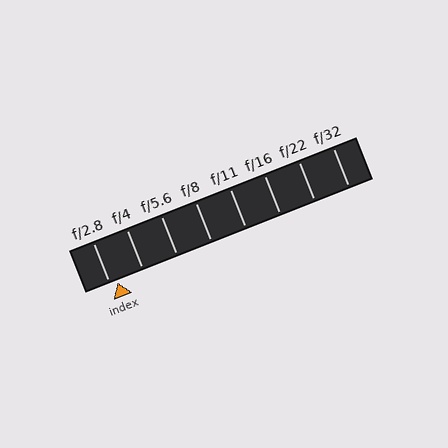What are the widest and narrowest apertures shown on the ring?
The widest aperture shown is f/2.8 and the narrowest is f/32.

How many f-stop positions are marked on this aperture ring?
There are 8 f-stop positions marked.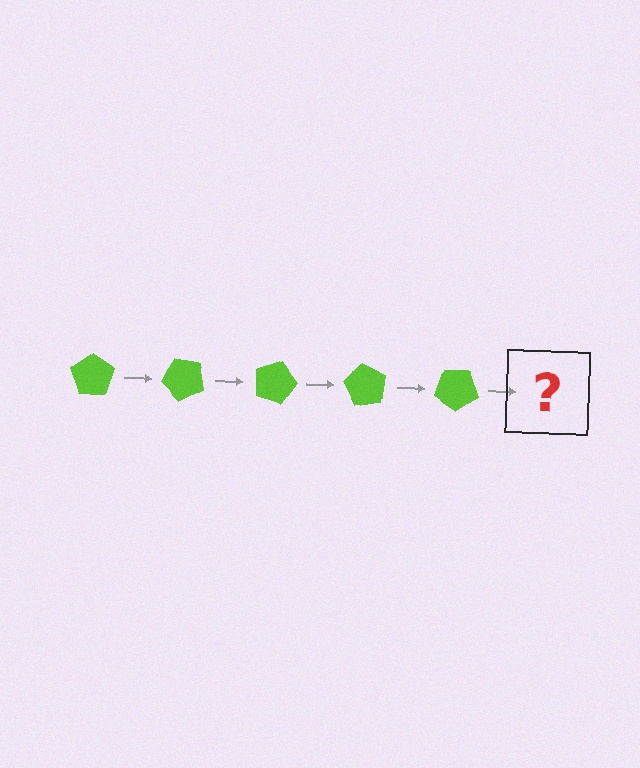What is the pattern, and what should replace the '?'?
The pattern is that the pentagon rotates 45 degrees each step. The '?' should be a lime pentagon rotated 225 degrees.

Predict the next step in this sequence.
The next step is a lime pentagon rotated 225 degrees.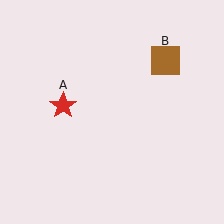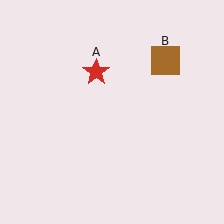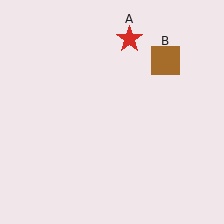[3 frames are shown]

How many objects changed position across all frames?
1 object changed position: red star (object A).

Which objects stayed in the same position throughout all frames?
Brown square (object B) remained stationary.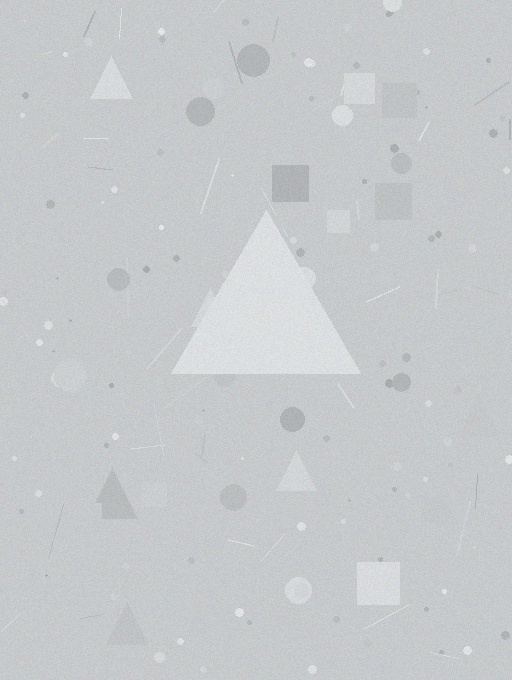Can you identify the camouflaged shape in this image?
The camouflaged shape is a triangle.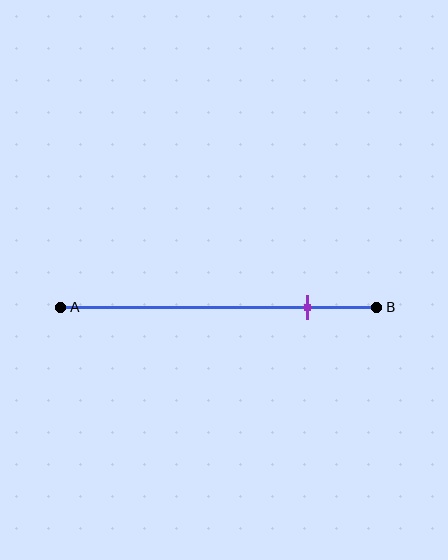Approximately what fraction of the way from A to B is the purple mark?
The purple mark is approximately 80% of the way from A to B.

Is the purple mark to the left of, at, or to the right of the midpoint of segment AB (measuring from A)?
The purple mark is to the right of the midpoint of segment AB.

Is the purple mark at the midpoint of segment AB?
No, the mark is at about 80% from A, not at the 50% midpoint.